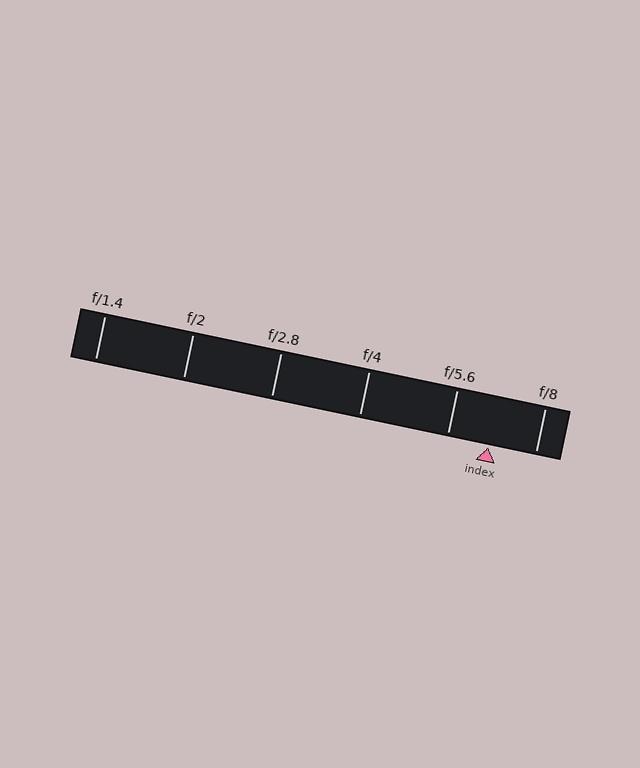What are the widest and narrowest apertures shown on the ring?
The widest aperture shown is f/1.4 and the narrowest is f/8.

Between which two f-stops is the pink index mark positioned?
The index mark is between f/5.6 and f/8.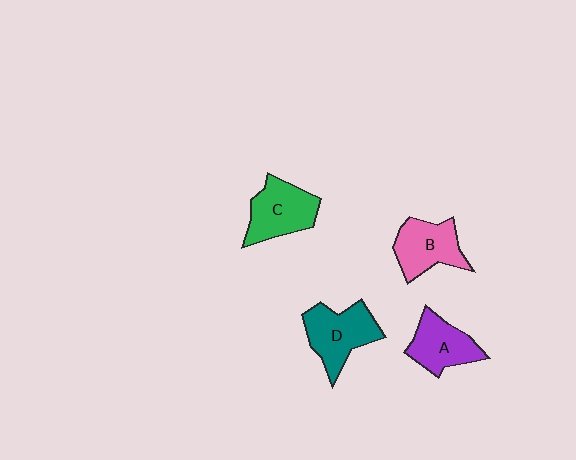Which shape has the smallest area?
Shape A (purple).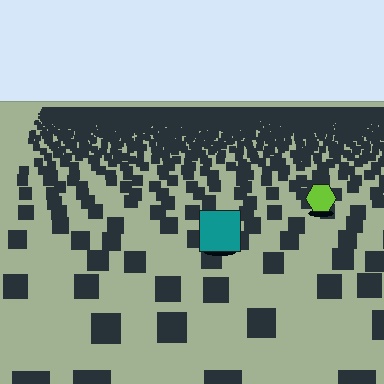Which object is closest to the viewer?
The teal square is closest. The texture marks near it are larger and more spread out.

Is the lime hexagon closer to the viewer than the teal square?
No. The teal square is closer — you can tell from the texture gradient: the ground texture is coarser near it.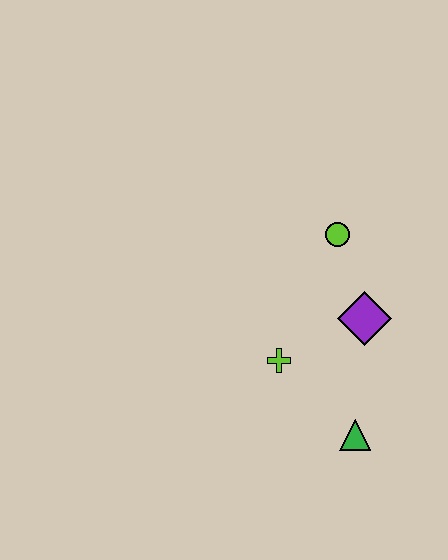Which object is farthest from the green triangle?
The lime circle is farthest from the green triangle.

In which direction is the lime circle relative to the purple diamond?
The lime circle is above the purple diamond.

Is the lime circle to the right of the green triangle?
No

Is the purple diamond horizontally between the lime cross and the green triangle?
No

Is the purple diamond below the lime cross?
No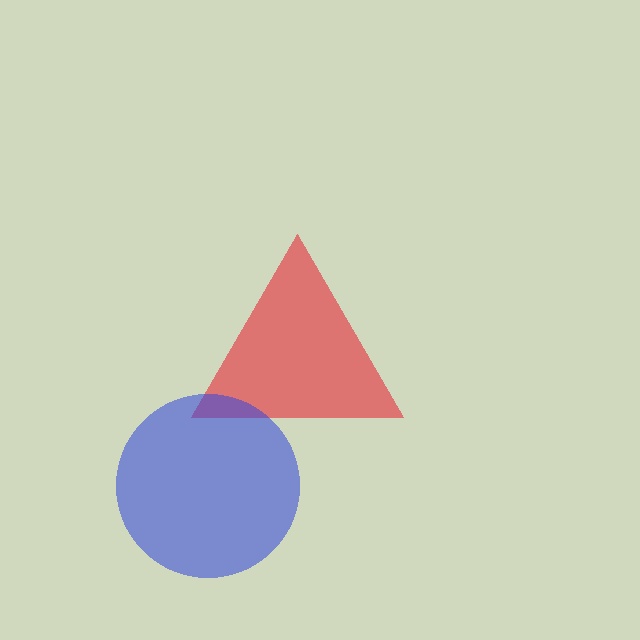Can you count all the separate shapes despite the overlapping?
Yes, there are 2 separate shapes.